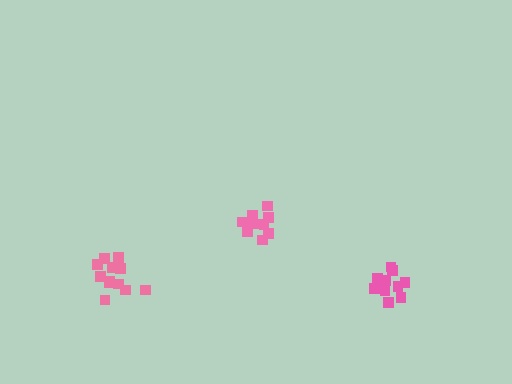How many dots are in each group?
Group 1: 12 dots, Group 2: 12 dots, Group 3: 13 dots (37 total).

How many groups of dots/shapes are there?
There are 3 groups.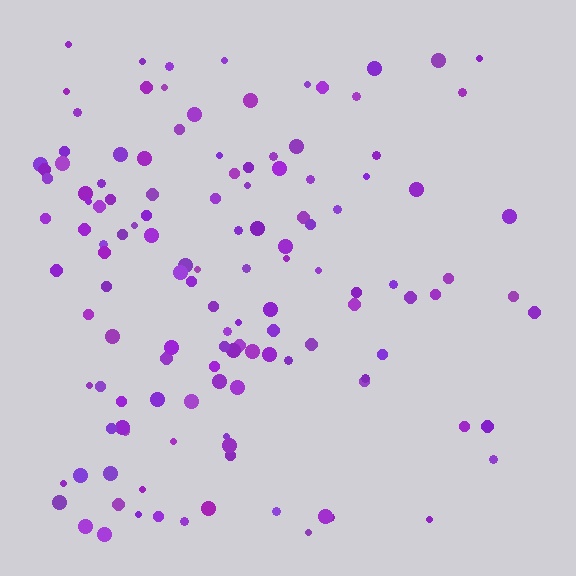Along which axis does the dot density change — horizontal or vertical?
Horizontal.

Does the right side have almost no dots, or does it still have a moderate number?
Still a moderate number, just noticeably fewer than the left.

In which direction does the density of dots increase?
From right to left, with the left side densest.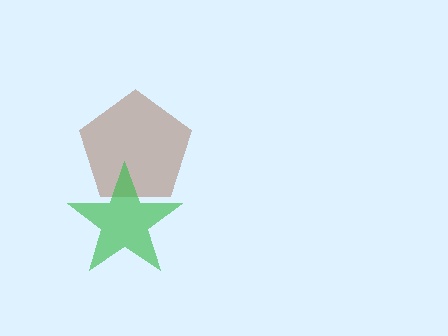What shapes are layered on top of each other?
The layered shapes are: a brown pentagon, a green star.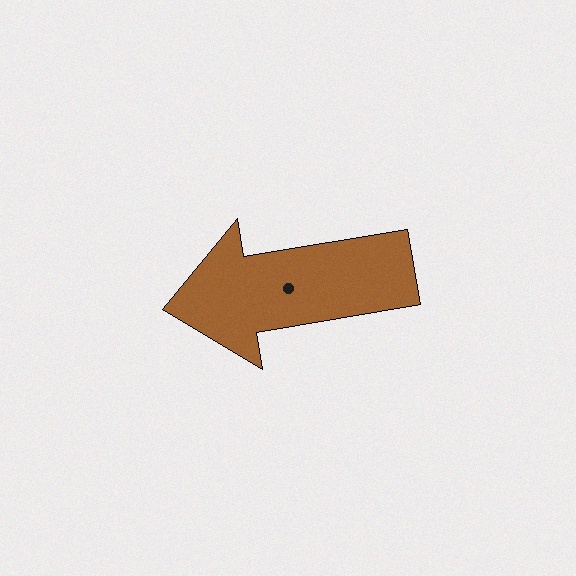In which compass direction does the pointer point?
West.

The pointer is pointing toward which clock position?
Roughly 9 o'clock.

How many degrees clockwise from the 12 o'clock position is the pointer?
Approximately 261 degrees.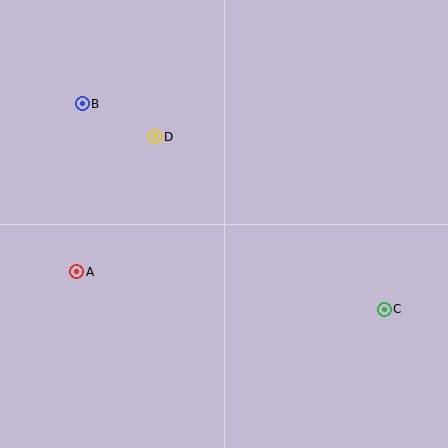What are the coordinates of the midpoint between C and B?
The midpoint between C and B is at (233, 207).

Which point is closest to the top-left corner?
Point B is closest to the top-left corner.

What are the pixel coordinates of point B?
Point B is at (82, 104).